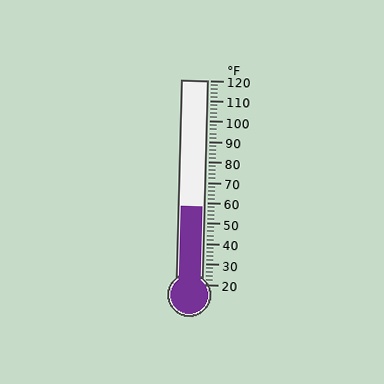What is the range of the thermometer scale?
The thermometer scale ranges from 20°F to 120°F.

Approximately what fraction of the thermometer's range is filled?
The thermometer is filled to approximately 40% of its range.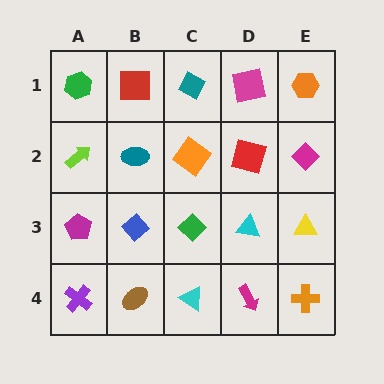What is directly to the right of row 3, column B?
A green diamond.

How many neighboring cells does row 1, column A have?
2.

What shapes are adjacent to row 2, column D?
A magenta square (row 1, column D), a cyan triangle (row 3, column D), an orange diamond (row 2, column C), a magenta diamond (row 2, column E).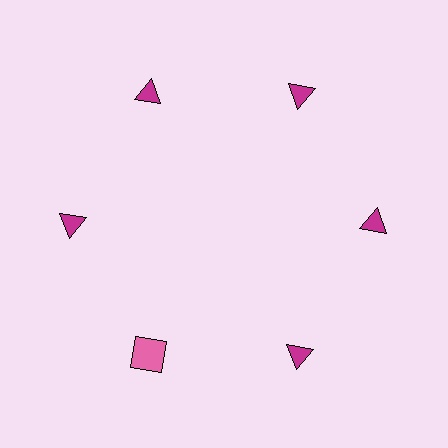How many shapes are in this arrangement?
There are 6 shapes arranged in a ring pattern.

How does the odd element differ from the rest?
It differs in both color (pink instead of magenta) and shape (square instead of triangle).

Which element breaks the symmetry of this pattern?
The pink square at roughly the 7 o'clock position breaks the symmetry. All other shapes are magenta triangles.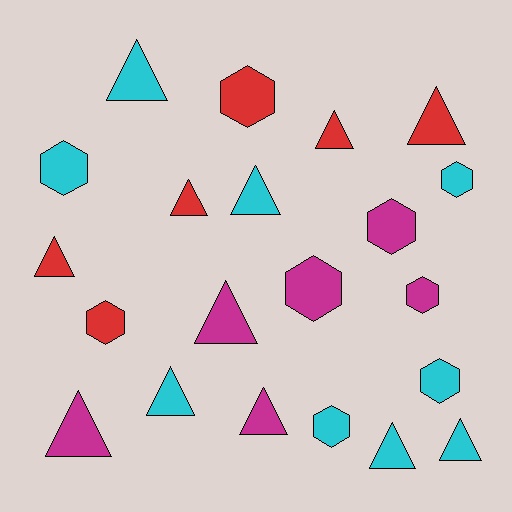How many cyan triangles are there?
There are 5 cyan triangles.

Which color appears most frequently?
Cyan, with 9 objects.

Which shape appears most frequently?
Triangle, with 12 objects.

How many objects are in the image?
There are 21 objects.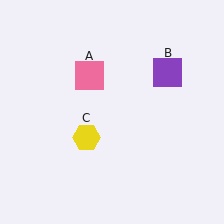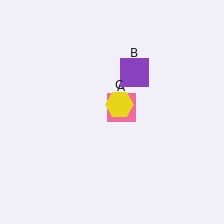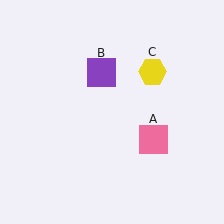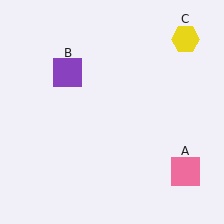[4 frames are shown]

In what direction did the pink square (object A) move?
The pink square (object A) moved down and to the right.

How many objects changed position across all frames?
3 objects changed position: pink square (object A), purple square (object B), yellow hexagon (object C).